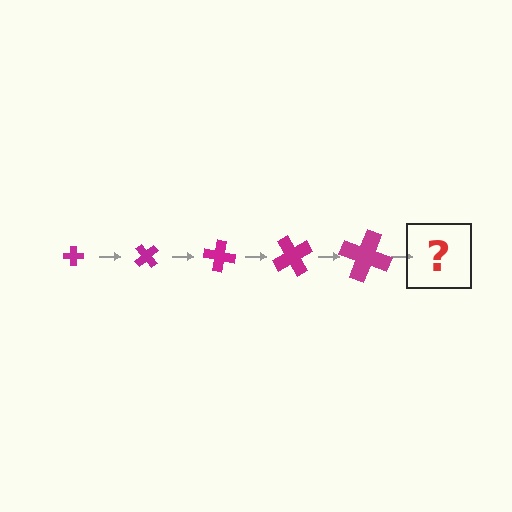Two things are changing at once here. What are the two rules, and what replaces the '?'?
The two rules are that the cross grows larger each step and it rotates 50 degrees each step. The '?' should be a cross, larger than the previous one and rotated 250 degrees from the start.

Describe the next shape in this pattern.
It should be a cross, larger than the previous one and rotated 250 degrees from the start.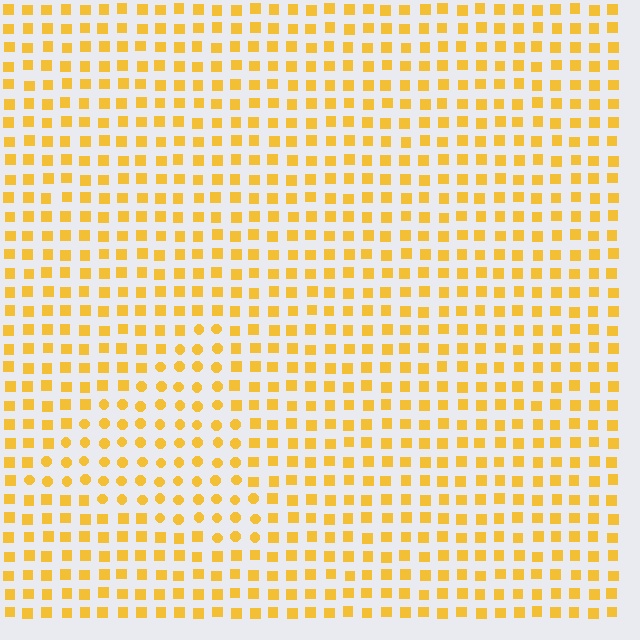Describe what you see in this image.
The image is filled with small yellow elements arranged in a uniform grid. A triangle-shaped region contains circles, while the surrounding area contains squares. The boundary is defined purely by the change in element shape.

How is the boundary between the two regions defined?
The boundary is defined by a change in element shape: circles inside vs. squares outside. All elements share the same color and spacing.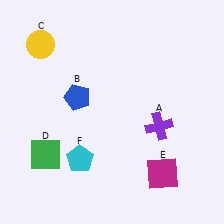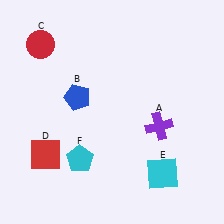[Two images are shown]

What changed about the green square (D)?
In Image 1, D is green. In Image 2, it changed to red.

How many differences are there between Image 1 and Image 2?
There are 3 differences between the two images.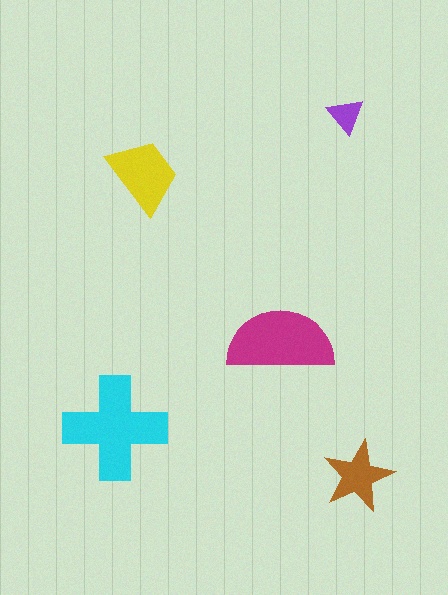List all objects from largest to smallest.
The cyan cross, the magenta semicircle, the yellow trapezoid, the brown star, the purple triangle.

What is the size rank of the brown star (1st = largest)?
4th.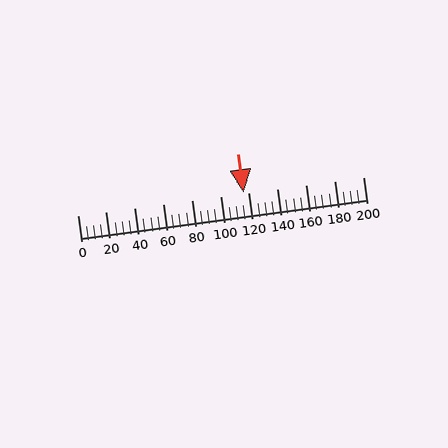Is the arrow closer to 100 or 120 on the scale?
The arrow is closer to 120.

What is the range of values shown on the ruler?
The ruler shows values from 0 to 200.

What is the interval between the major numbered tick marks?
The major tick marks are spaced 20 units apart.